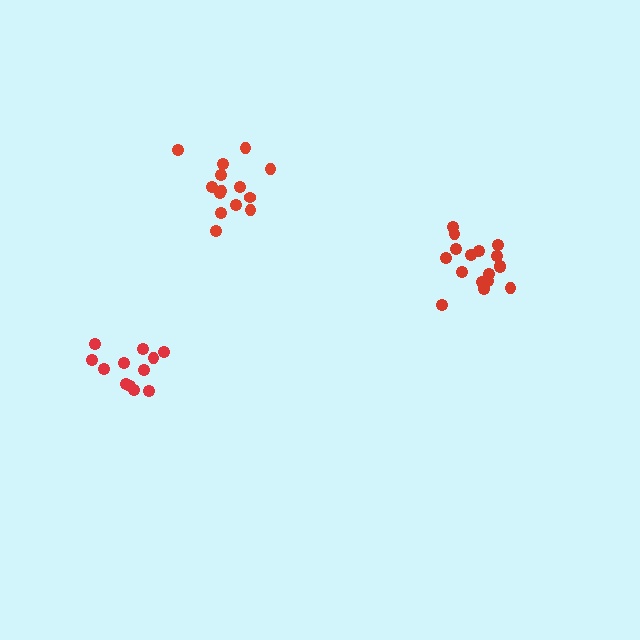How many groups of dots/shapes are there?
There are 3 groups.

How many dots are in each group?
Group 1: 17 dots, Group 2: 12 dots, Group 3: 14 dots (43 total).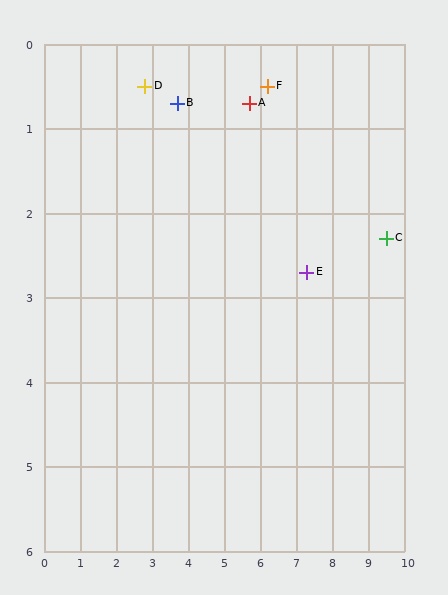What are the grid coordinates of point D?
Point D is at approximately (2.8, 0.5).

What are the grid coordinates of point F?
Point F is at approximately (6.2, 0.5).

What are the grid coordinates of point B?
Point B is at approximately (3.7, 0.7).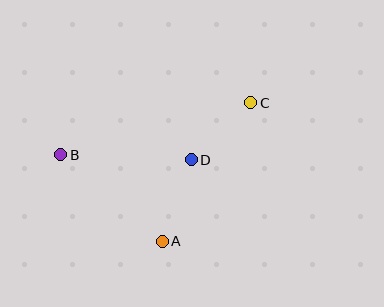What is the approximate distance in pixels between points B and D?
The distance between B and D is approximately 130 pixels.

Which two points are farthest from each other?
Points B and C are farthest from each other.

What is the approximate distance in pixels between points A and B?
The distance between A and B is approximately 133 pixels.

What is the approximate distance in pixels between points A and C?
The distance between A and C is approximately 164 pixels.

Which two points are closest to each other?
Points C and D are closest to each other.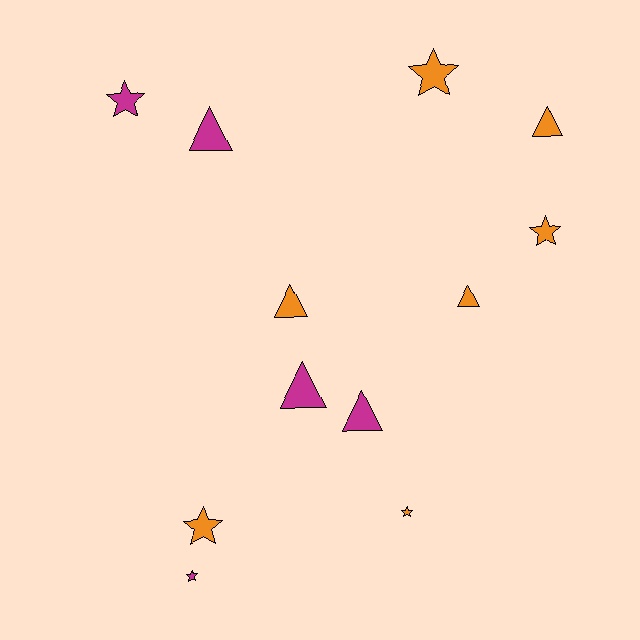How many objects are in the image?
There are 12 objects.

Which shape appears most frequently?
Triangle, with 6 objects.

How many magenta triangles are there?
There are 3 magenta triangles.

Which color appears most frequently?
Orange, with 7 objects.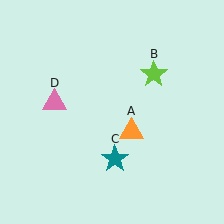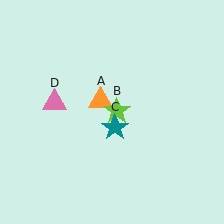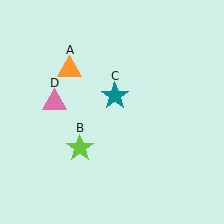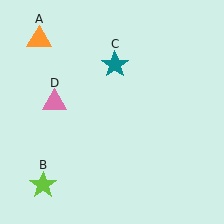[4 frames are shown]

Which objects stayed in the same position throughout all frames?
Pink triangle (object D) remained stationary.